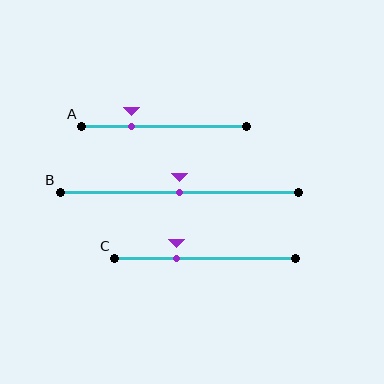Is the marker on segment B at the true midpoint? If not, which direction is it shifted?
Yes, the marker on segment B is at the true midpoint.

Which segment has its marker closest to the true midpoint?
Segment B has its marker closest to the true midpoint.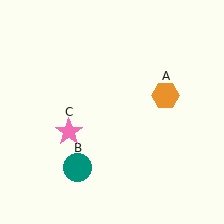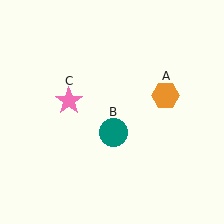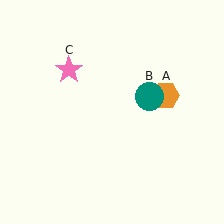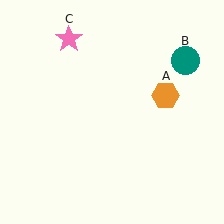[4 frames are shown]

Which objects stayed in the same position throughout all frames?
Orange hexagon (object A) remained stationary.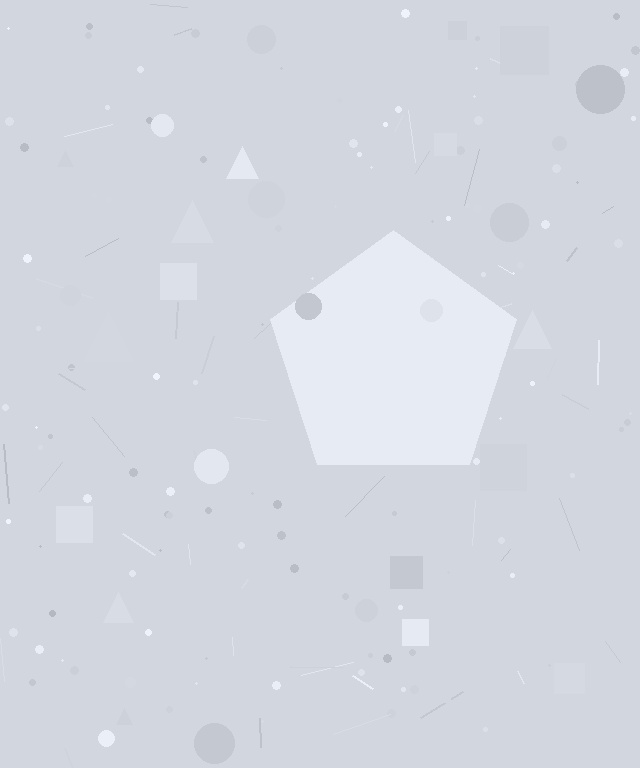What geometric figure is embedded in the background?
A pentagon is embedded in the background.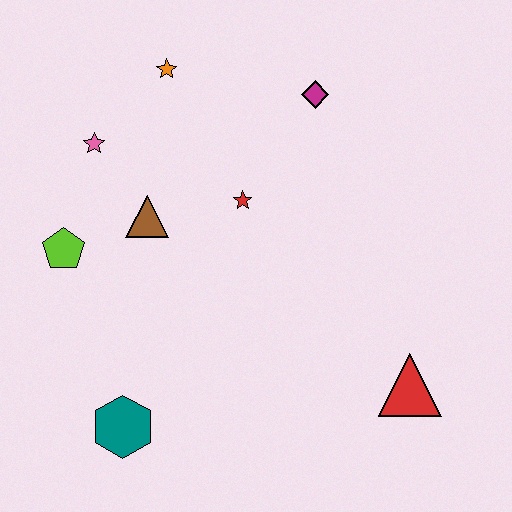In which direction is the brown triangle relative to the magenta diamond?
The brown triangle is to the left of the magenta diamond.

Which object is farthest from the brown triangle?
The red triangle is farthest from the brown triangle.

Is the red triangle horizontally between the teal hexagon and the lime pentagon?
No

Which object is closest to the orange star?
The pink star is closest to the orange star.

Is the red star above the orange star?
No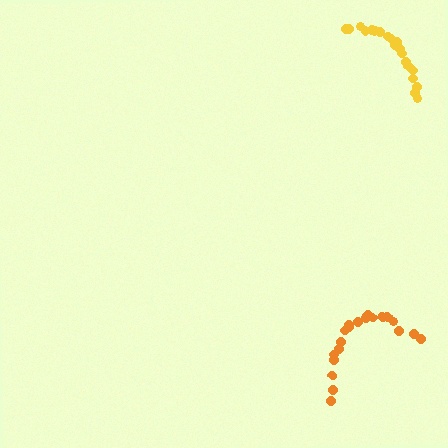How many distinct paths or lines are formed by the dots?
There are 2 distinct paths.